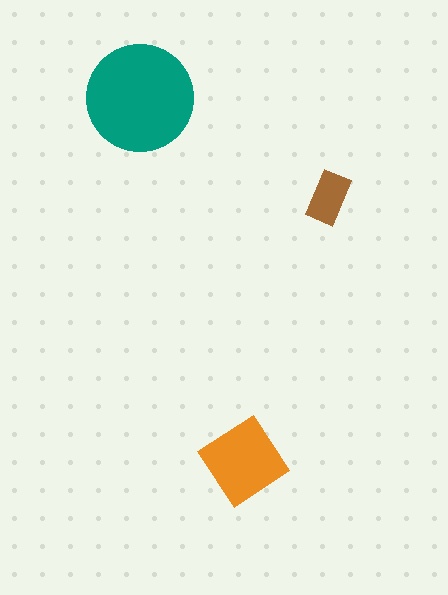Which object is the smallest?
The brown rectangle.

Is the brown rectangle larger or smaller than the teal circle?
Smaller.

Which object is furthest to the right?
The brown rectangle is rightmost.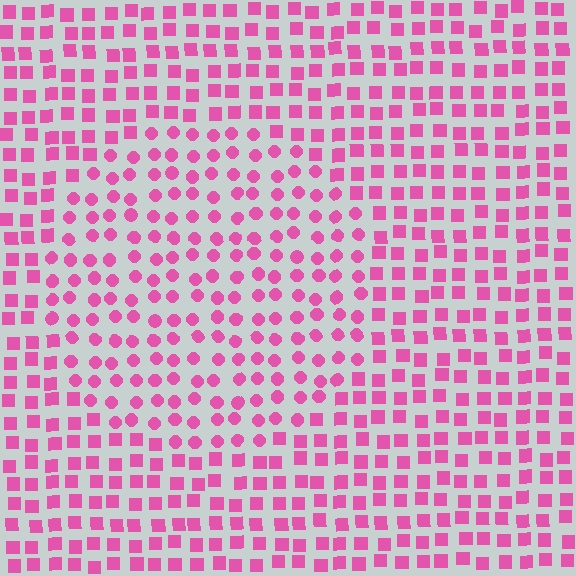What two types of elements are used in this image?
The image uses circles inside the circle region and squares outside it.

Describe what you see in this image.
The image is filled with small pink elements arranged in a uniform grid. A circle-shaped region contains circles, while the surrounding area contains squares. The boundary is defined purely by the change in element shape.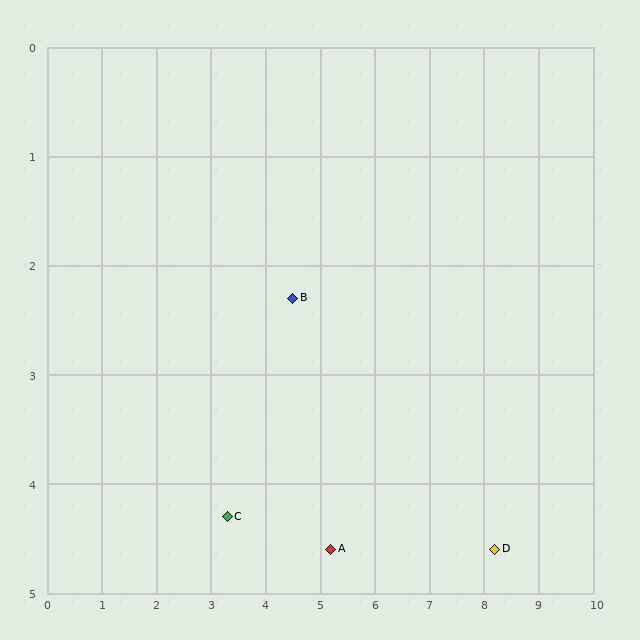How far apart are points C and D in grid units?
Points C and D are about 4.9 grid units apart.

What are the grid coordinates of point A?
Point A is at approximately (5.2, 4.6).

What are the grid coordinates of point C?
Point C is at approximately (3.3, 4.3).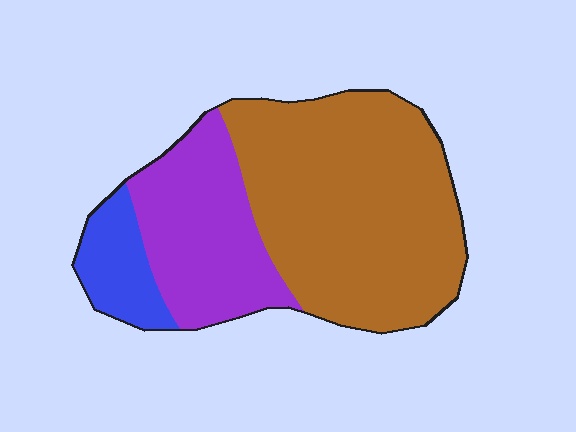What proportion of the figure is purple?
Purple covers around 30% of the figure.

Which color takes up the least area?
Blue, at roughly 10%.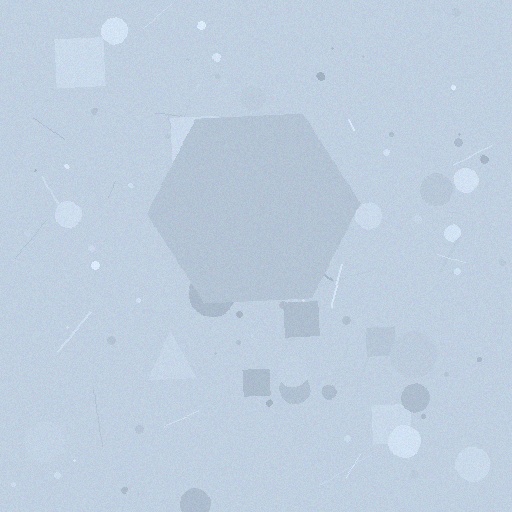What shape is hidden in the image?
A hexagon is hidden in the image.